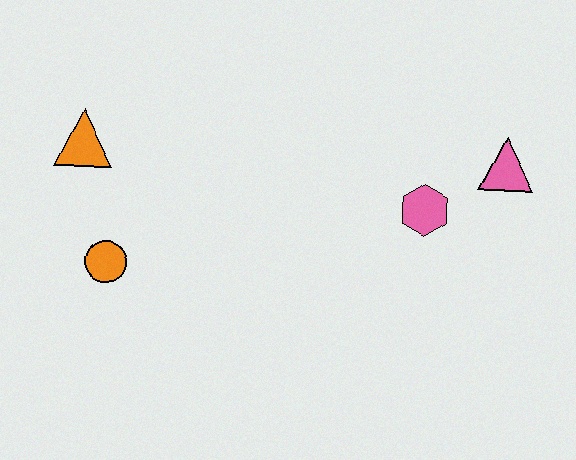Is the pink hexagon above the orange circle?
Yes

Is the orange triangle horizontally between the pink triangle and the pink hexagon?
No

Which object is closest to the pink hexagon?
The pink triangle is closest to the pink hexagon.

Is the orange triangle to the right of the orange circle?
No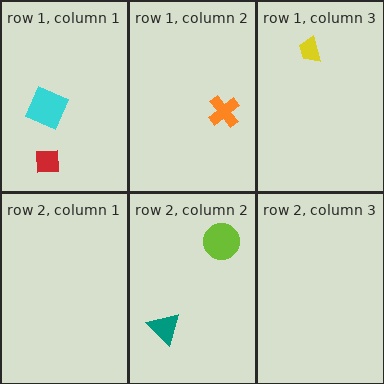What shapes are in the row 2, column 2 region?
The lime circle, the teal triangle.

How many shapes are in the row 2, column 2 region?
2.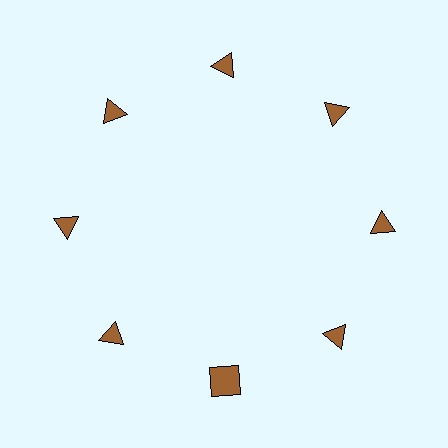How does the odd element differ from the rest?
It has a different shape: square instead of triangle.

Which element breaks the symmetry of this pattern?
The brown square at roughly the 6 o'clock position breaks the symmetry. All other shapes are brown triangles.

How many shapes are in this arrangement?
There are 8 shapes arranged in a ring pattern.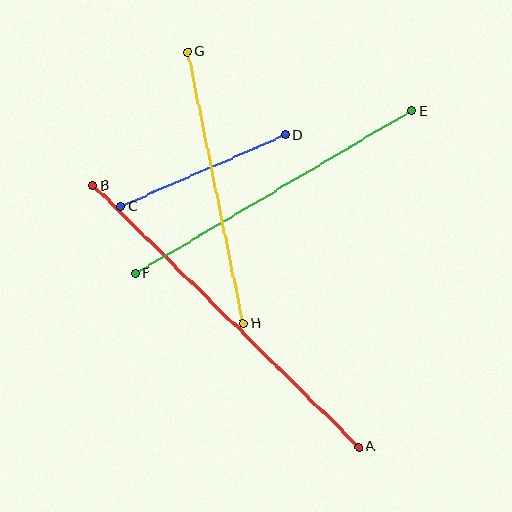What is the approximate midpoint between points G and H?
The midpoint is at approximately (215, 188) pixels.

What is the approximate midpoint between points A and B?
The midpoint is at approximately (226, 316) pixels.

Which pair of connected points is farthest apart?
Points A and B are farthest apart.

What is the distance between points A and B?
The distance is approximately 373 pixels.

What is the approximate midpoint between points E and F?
The midpoint is at approximately (274, 192) pixels.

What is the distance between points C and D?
The distance is approximately 180 pixels.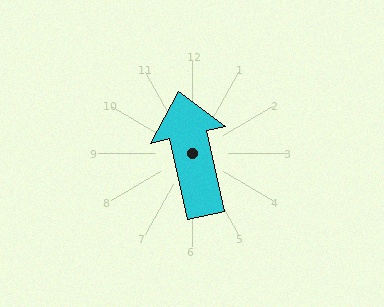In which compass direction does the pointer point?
North.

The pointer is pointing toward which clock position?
Roughly 12 o'clock.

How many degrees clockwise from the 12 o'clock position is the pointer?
Approximately 348 degrees.